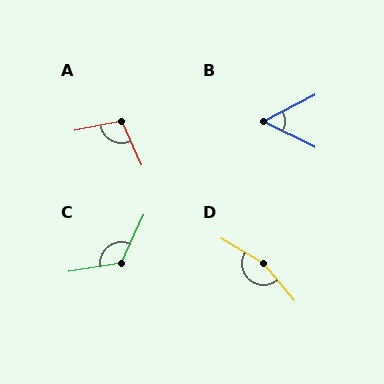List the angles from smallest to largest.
B (54°), A (103°), C (124°), D (160°).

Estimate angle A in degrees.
Approximately 103 degrees.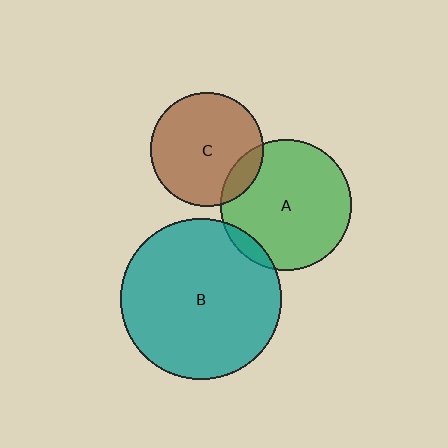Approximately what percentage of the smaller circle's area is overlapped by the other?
Approximately 5%.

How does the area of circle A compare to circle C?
Approximately 1.3 times.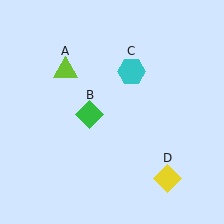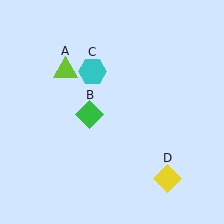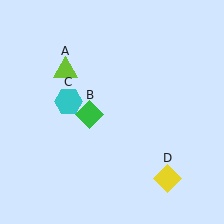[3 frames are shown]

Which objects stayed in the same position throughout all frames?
Lime triangle (object A) and green diamond (object B) and yellow diamond (object D) remained stationary.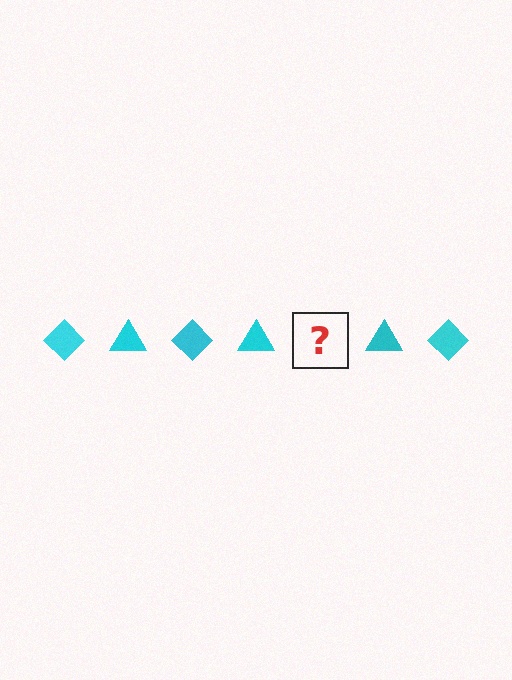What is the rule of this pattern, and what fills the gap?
The rule is that the pattern cycles through diamond, triangle shapes in cyan. The gap should be filled with a cyan diamond.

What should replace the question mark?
The question mark should be replaced with a cyan diamond.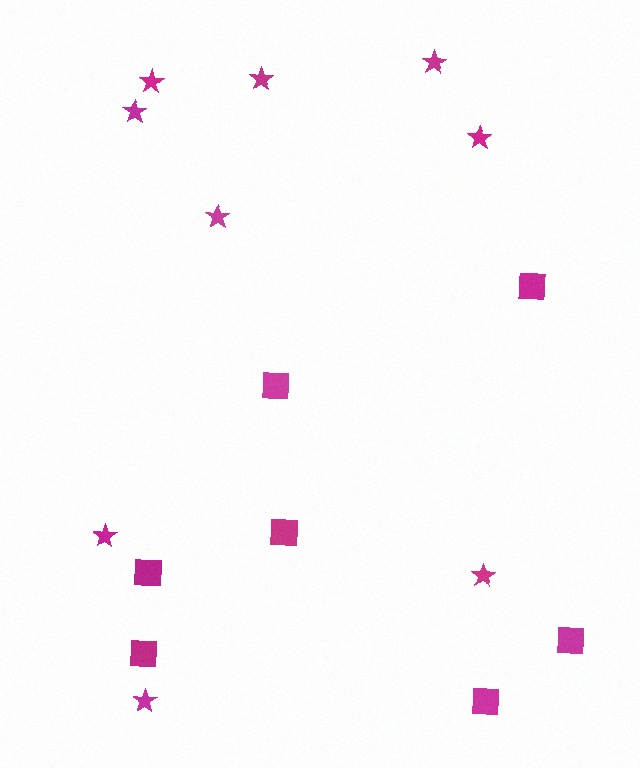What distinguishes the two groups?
There are 2 groups: one group of stars (9) and one group of squares (7).